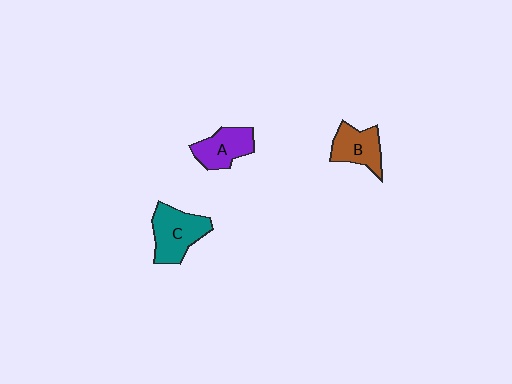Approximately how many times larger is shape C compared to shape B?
Approximately 1.3 times.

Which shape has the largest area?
Shape C (teal).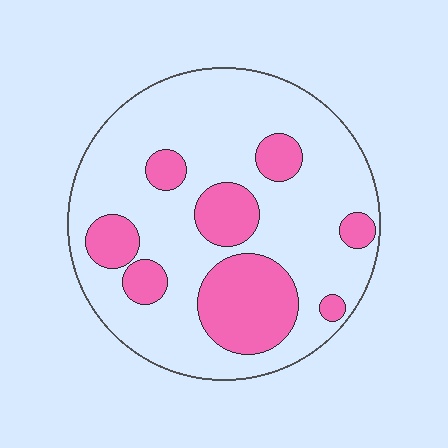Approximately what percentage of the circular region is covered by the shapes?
Approximately 25%.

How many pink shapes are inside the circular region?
8.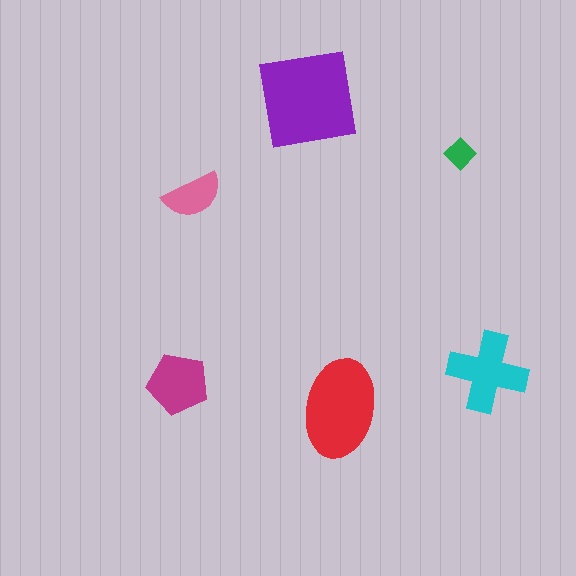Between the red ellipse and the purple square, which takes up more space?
The purple square.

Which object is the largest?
The purple square.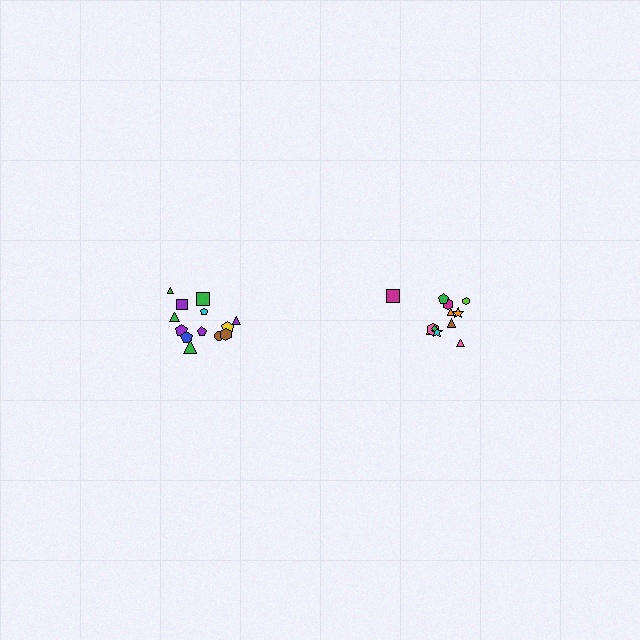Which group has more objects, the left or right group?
The left group.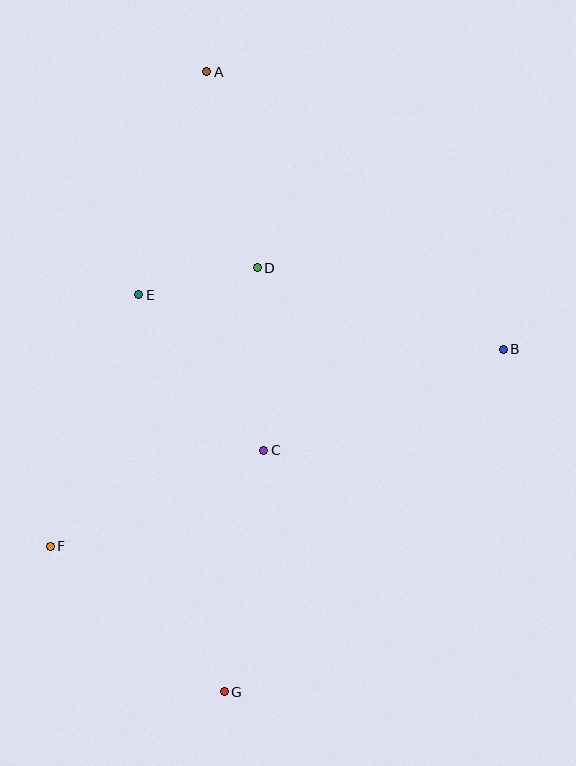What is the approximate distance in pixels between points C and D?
The distance between C and D is approximately 182 pixels.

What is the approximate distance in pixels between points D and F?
The distance between D and F is approximately 347 pixels.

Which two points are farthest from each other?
Points A and G are farthest from each other.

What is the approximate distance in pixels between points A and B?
The distance between A and B is approximately 407 pixels.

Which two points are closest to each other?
Points D and E are closest to each other.